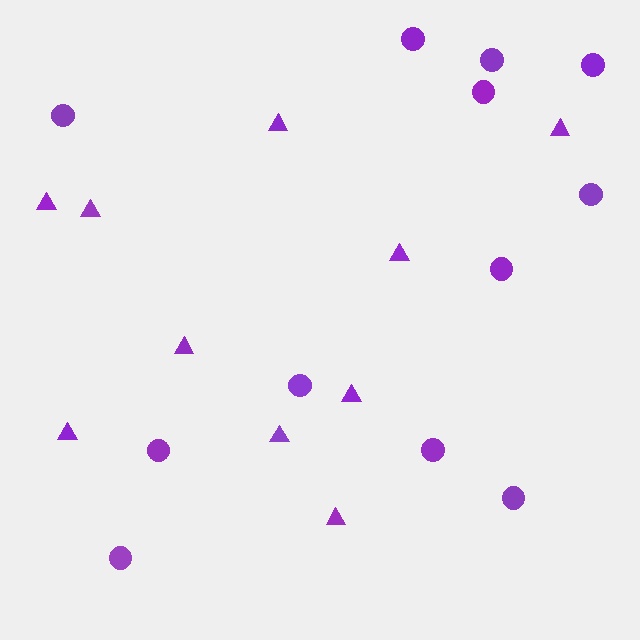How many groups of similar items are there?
There are 2 groups: one group of triangles (10) and one group of circles (12).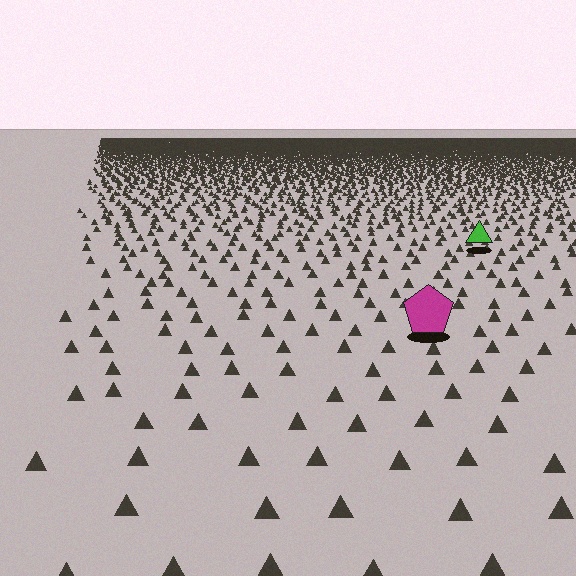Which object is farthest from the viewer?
The green triangle is farthest from the viewer. It appears smaller and the ground texture around it is denser.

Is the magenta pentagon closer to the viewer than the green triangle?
Yes. The magenta pentagon is closer — you can tell from the texture gradient: the ground texture is coarser near it.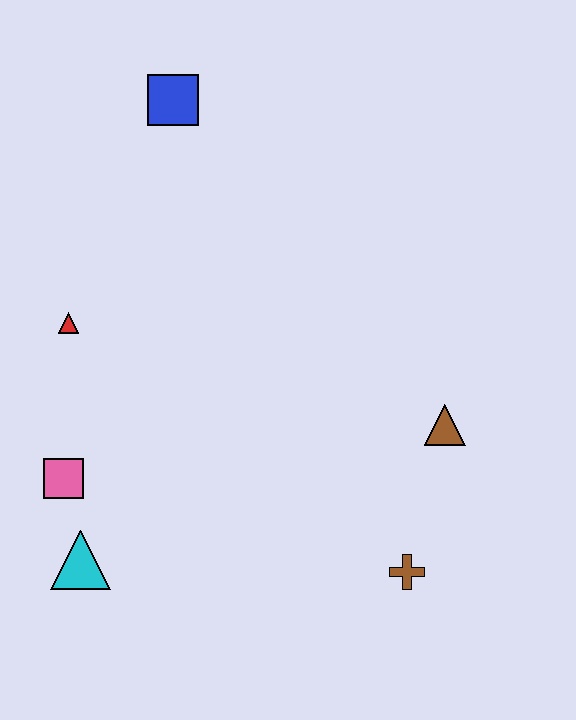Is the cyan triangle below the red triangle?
Yes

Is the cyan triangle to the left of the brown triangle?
Yes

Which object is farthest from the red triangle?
The brown cross is farthest from the red triangle.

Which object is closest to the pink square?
The cyan triangle is closest to the pink square.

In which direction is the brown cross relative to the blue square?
The brown cross is below the blue square.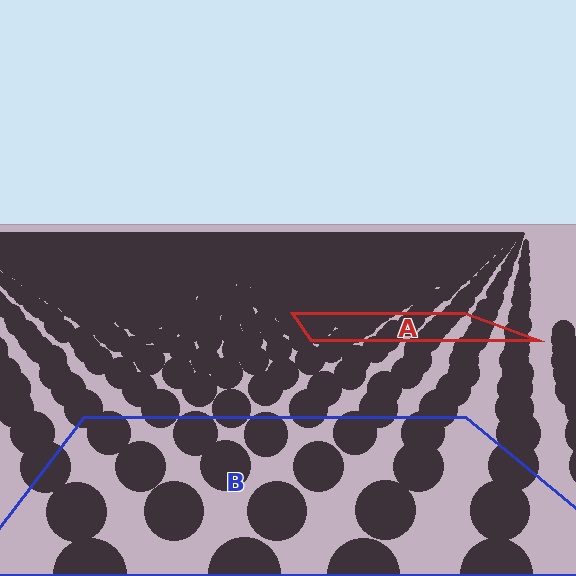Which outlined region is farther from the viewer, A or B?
Region A is farther from the viewer — the texture elements inside it appear smaller and more densely packed.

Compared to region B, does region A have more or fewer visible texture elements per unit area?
Region A has more texture elements per unit area — they are packed more densely because it is farther away.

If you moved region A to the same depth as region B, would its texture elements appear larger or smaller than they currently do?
They would appear larger. At a closer depth, the same texture elements are projected at a bigger on-screen size.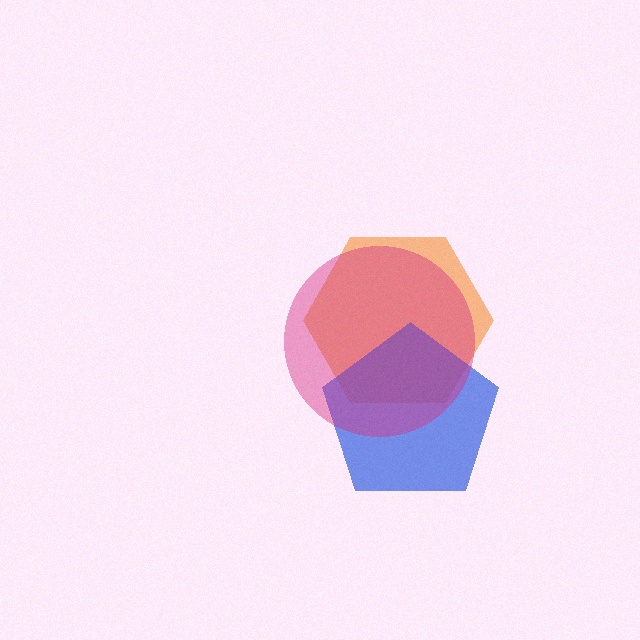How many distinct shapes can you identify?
There are 3 distinct shapes: an orange hexagon, a blue pentagon, a magenta circle.